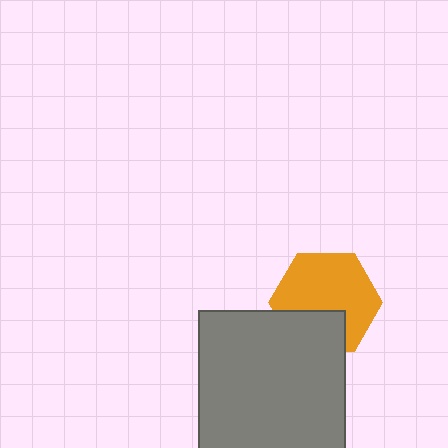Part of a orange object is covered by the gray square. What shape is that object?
It is a hexagon.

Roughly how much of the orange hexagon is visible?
Most of it is visible (roughly 70%).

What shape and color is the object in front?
The object in front is a gray square.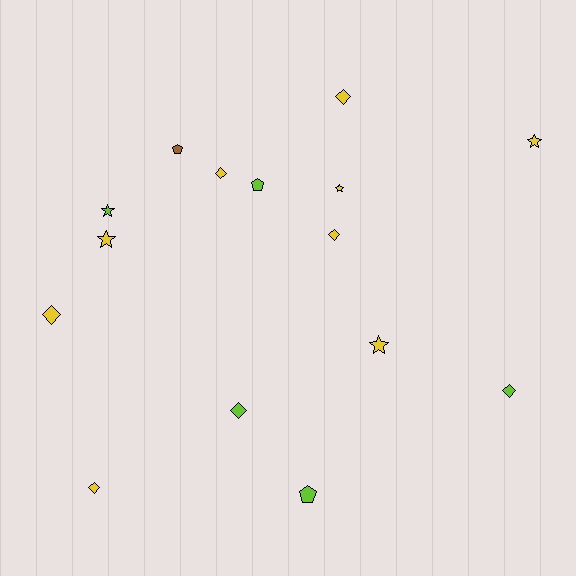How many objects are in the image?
There are 15 objects.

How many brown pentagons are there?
There is 1 brown pentagon.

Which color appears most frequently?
Yellow, with 9 objects.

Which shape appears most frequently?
Diamond, with 7 objects.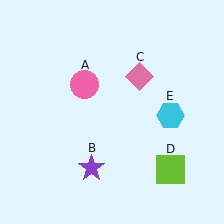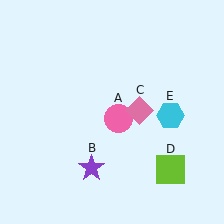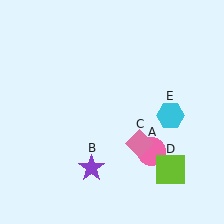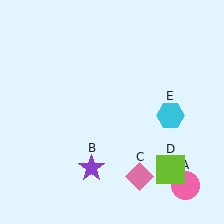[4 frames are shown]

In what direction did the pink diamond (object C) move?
The pink diamond (object C) moved down.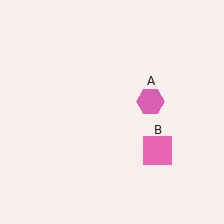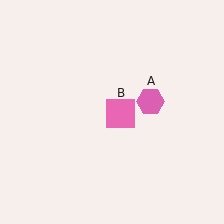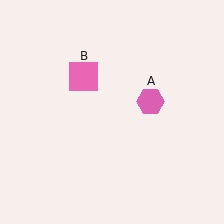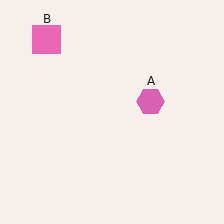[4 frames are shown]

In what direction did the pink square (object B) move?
The pink square (object B) moved up and to the left.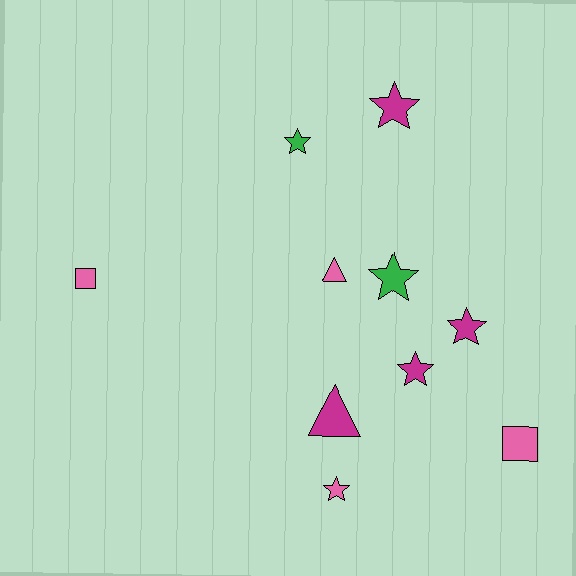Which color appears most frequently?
Pink, with 4 objects.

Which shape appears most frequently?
Star, with 6 objects.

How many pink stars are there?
There is 1 pink star.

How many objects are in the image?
There are 10 objects.